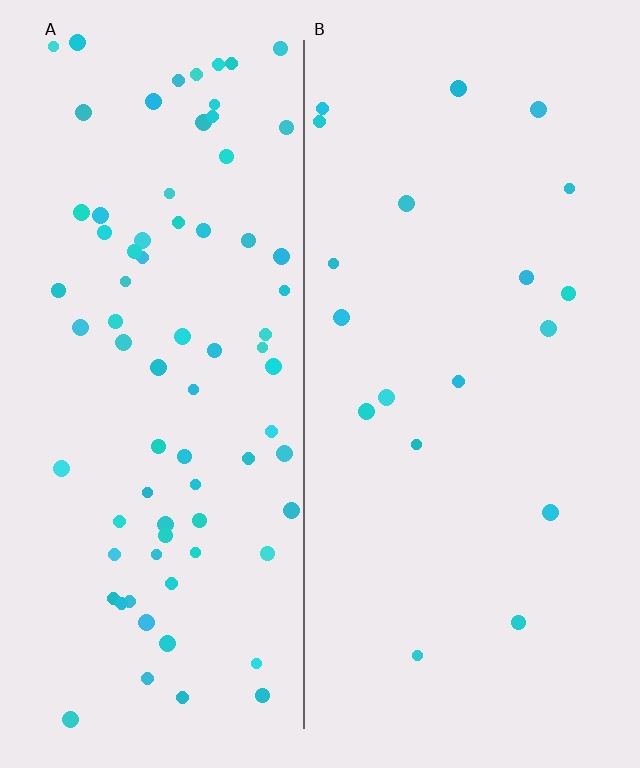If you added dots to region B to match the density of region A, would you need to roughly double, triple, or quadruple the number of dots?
Approximately quadruple.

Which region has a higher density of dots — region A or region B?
A (the left).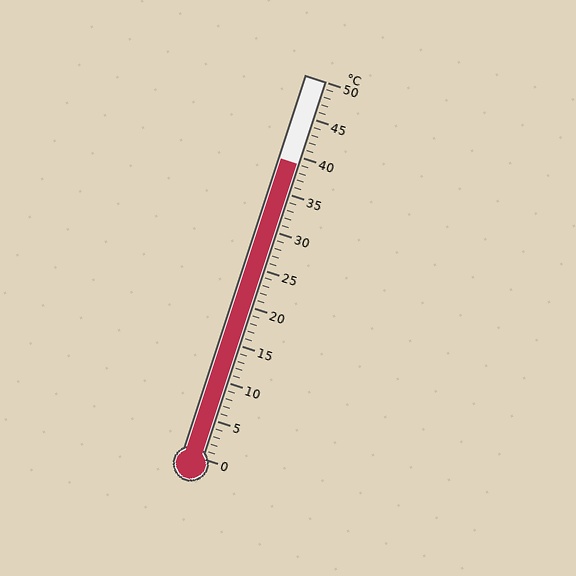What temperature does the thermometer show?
The thermometer shows approximately 39°C.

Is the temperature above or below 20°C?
The temperature is above 20°C.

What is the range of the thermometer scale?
The thermometer scale ranges from 0°C to 50°C.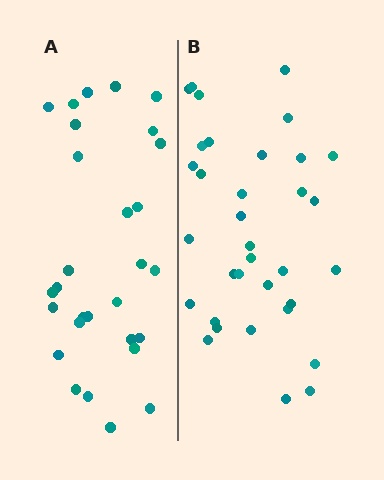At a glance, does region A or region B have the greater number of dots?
Region B (the right region) has more dots.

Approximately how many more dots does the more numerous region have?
Region B has about 5 more dots than region A.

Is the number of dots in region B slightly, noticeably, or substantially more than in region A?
Region B has only slightly more — the two regions are fairly close. The ratio is roughly 1.2 to 1.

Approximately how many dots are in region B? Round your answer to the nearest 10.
About 30 dots. (The exact count is 34, which rounds to 30.)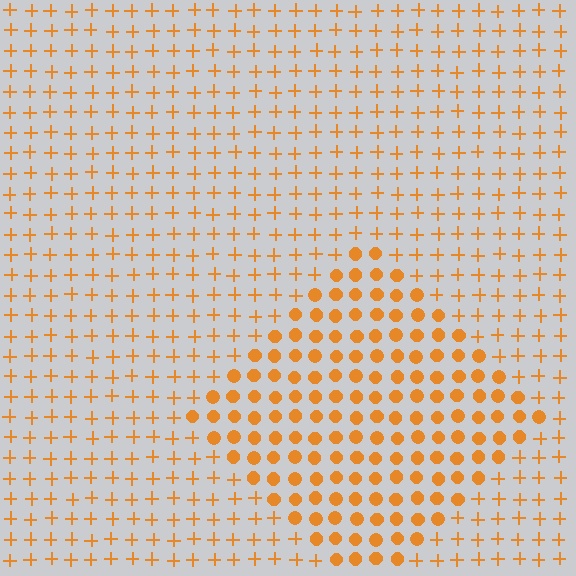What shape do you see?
I see a diamond.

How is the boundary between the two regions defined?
The boundary is defined by a change in element shape: circles inside vs. plus signs outside. All elements share the same color and spacing.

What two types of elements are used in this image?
The image uses circles inside the diamond region and plus signs outside it.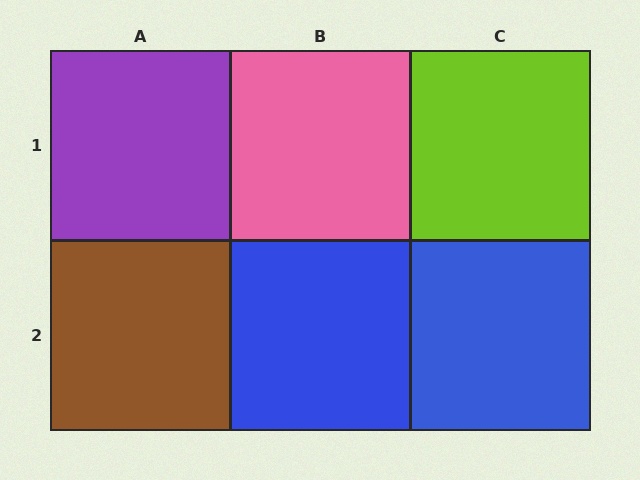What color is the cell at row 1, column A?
Purple.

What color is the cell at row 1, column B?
Pink.